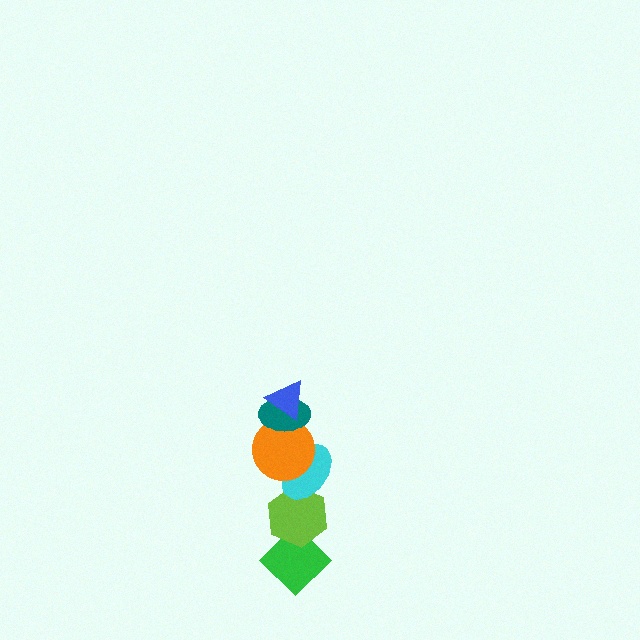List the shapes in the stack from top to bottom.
From top to bottom: the blue triangle, the teal ellipse, the orange circle, the cyan ellipse, the lime hexagon, the green diamond.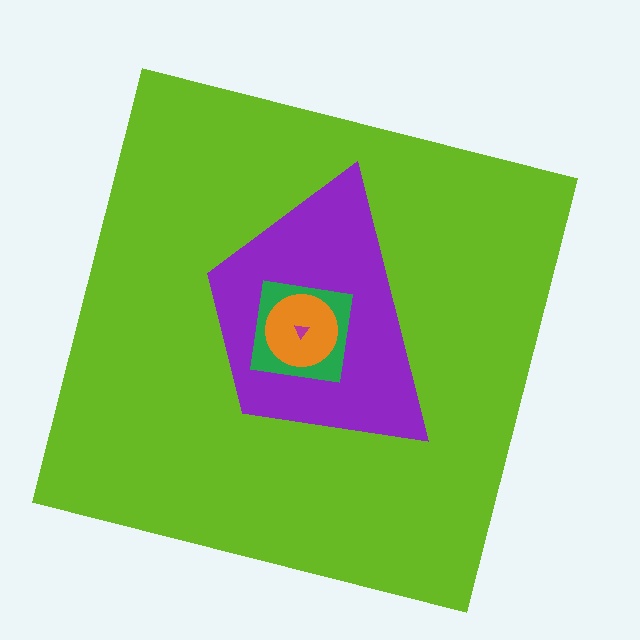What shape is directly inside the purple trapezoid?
The green square.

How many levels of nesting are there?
5.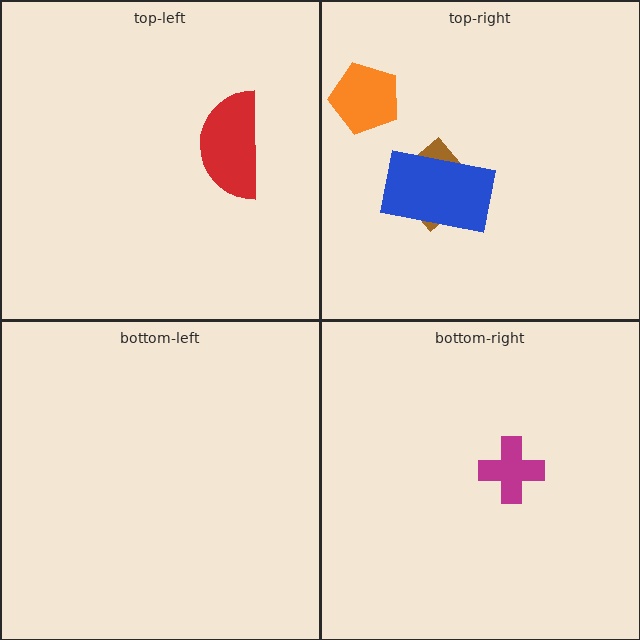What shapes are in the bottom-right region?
The magenta cross.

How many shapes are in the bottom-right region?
1.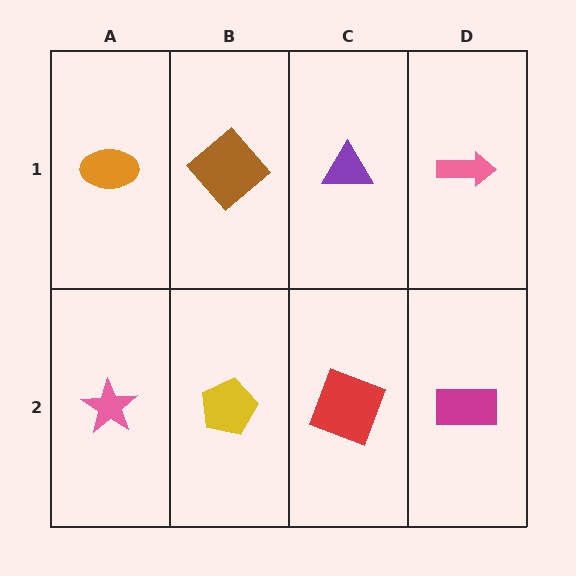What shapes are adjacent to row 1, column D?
A magenta rectangle (row 2, column D), a purple triangle (row 1, column C).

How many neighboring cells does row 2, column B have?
3.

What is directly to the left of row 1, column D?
A purple triangle.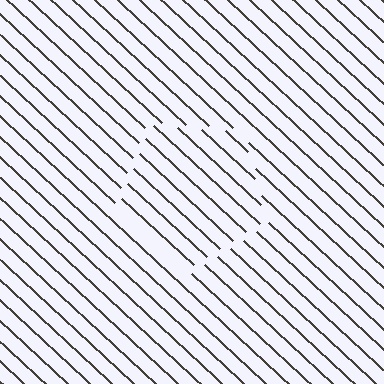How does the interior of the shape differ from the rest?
The interior of the shape contains the same grating, shifted by half a period — the contour is defined by the phase discontinuity where line-ends from the inner and outer gratings abut.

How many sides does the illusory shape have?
5 sides — the line-ends trace a pentagon.